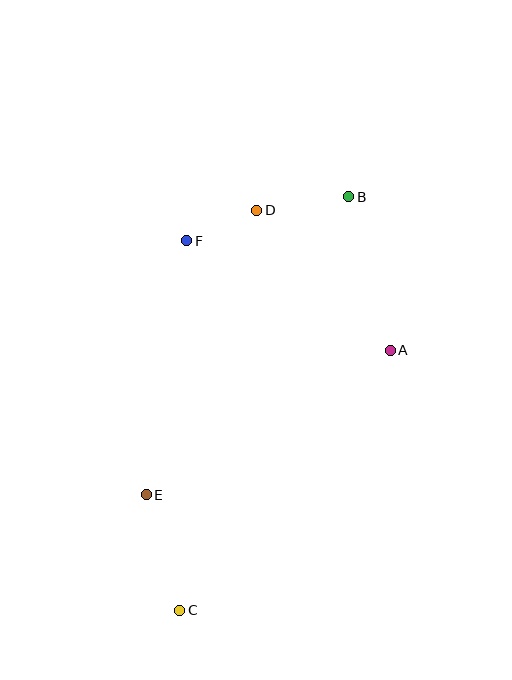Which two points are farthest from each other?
Points B and C are farthest from each other.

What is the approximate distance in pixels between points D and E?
The distance between D and E is approximately 305 pixels.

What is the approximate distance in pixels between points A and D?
The distance between A and D is approximately 193 pixels.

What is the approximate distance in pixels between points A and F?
The distance between A and F is approximately 231 pixels.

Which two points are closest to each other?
Points D and F are closest to each other.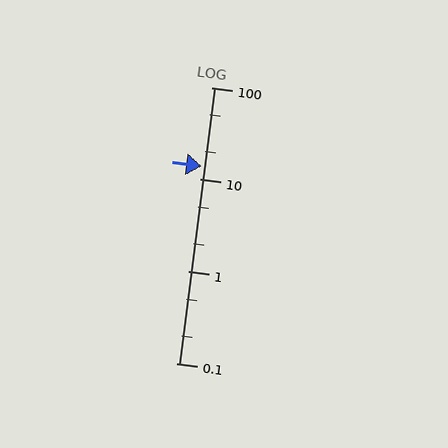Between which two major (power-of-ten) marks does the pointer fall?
The pointer is between 10 and 100.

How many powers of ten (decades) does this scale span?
The scale spans 3 decades, from 0.1 to 100.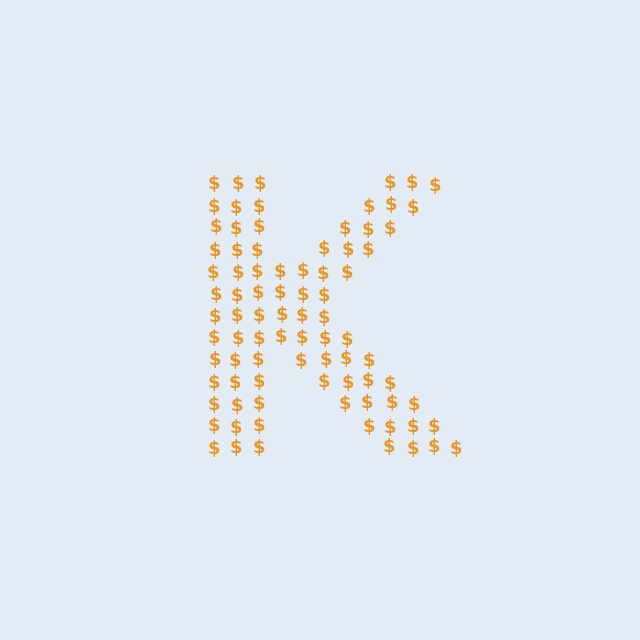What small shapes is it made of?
It is made of small dollar signs.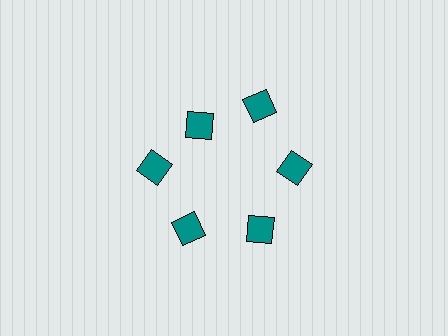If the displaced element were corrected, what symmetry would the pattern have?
It would have 6-fold rotational symmetry — the pattern would map onto itself every 60 degrees.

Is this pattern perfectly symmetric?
No. The 6 teal diamonds are arranged in a ring, but one element near the 11 o'clock position is pulled inward toward the center, breaking the 6-fold rotational symmetry.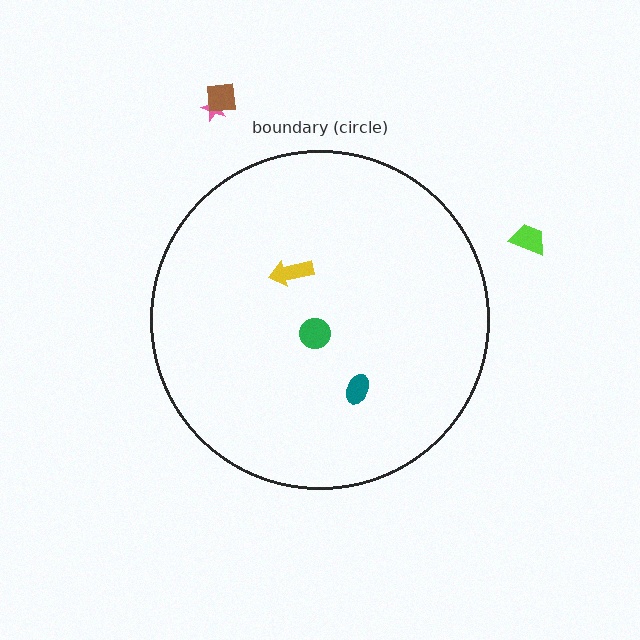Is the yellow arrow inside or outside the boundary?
Inside.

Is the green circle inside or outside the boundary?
Inside.